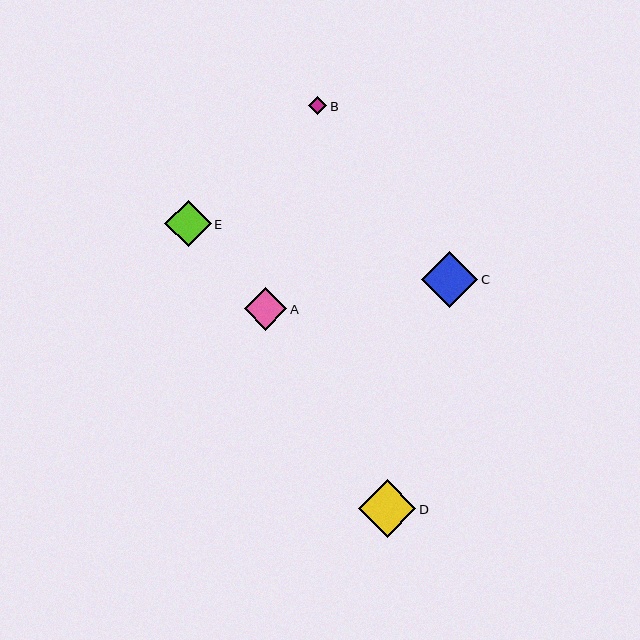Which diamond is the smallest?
Diamond B is the smallest with a size of approximately 18 pixels.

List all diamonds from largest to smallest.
From largest to smallest: D, C, E, A, B.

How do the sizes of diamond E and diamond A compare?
Diamond E and diamond A are approximately the same size.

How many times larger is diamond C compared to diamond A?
Diamond C is approximately 1.3 times the size of diamond A.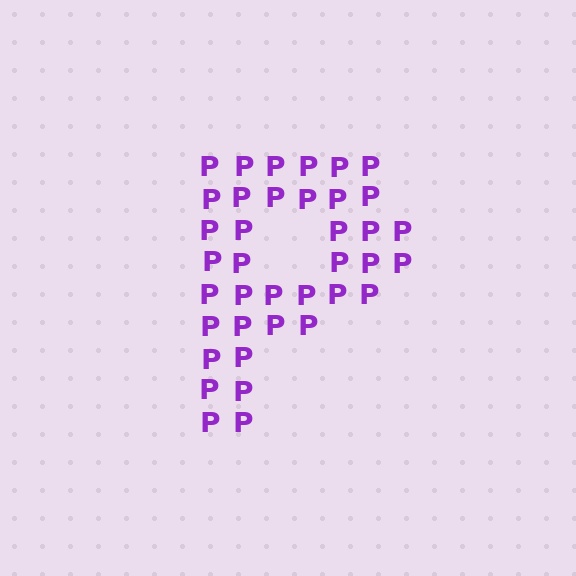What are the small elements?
The small elements are letter P's.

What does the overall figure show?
The overall figure shows the letter P.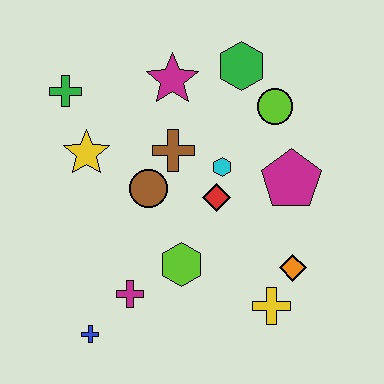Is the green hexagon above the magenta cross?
Yes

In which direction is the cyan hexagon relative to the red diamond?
The cyan hexagon is above the red diamond.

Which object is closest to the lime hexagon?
The magenta cross is closest to the lime hexagon.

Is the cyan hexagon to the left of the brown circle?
No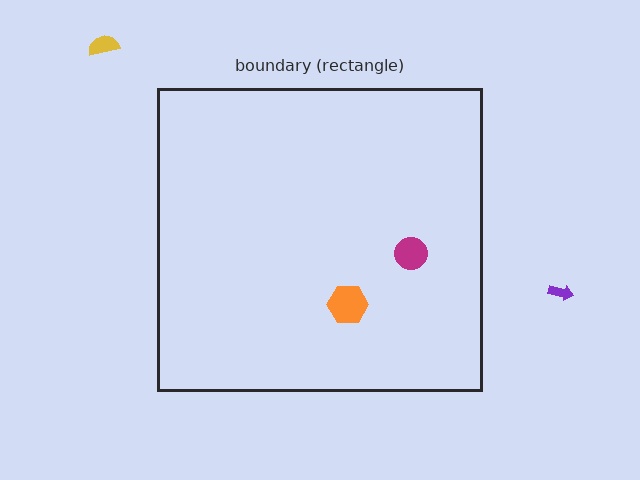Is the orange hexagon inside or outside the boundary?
Inside.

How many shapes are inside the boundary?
2 inside, 2 outside.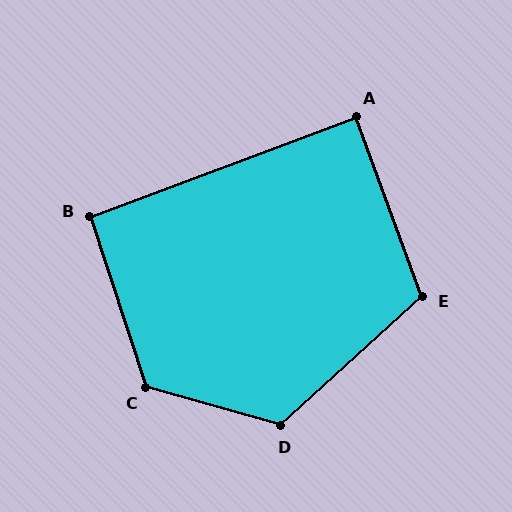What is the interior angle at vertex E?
Approximately 112 degrees (obtuse).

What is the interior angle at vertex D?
Approximately 122 degrees (obtuse).